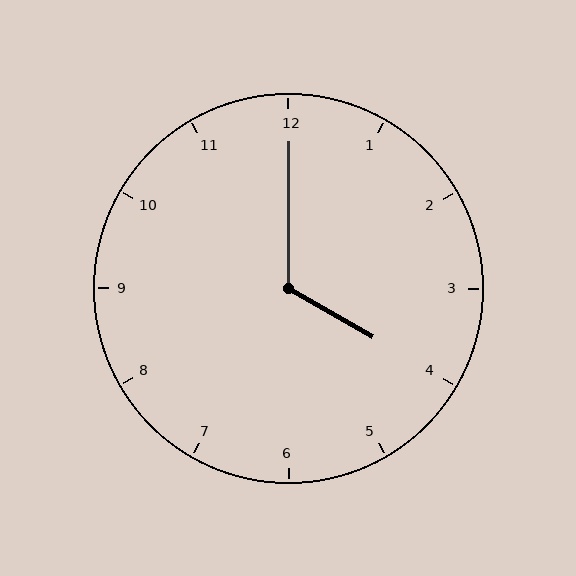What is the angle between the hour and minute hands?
Approximately 120 degrees.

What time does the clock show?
4:00.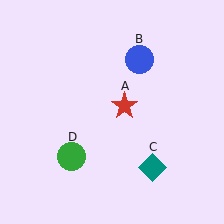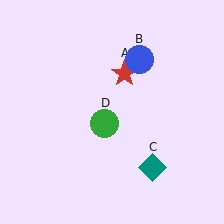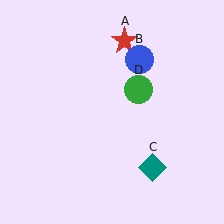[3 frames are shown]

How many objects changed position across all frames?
2 objects changed position: red star (object A), green circle (object D).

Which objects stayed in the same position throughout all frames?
Blue circle (object B) and teal diamond (object C) remained stationary.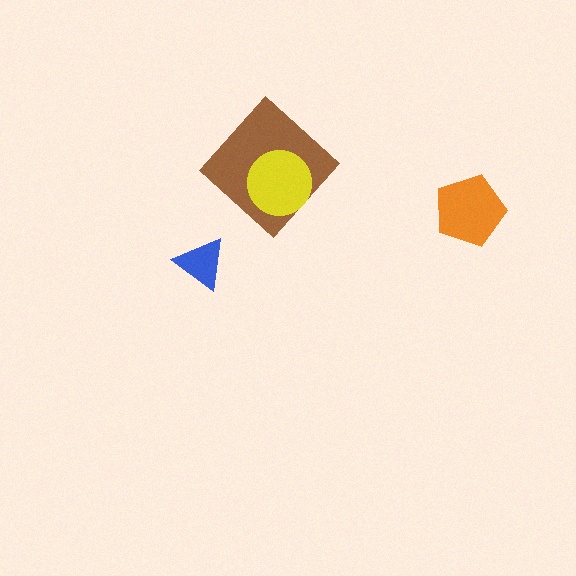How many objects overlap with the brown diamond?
1 object overlaps with the brown diamond.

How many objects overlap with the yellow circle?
1 object overlaps with the yellow circle.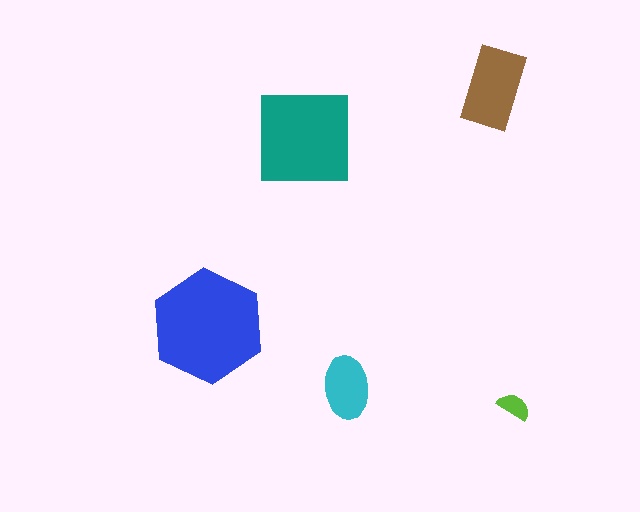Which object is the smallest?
The lime semicircle.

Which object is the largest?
The blue hexagon.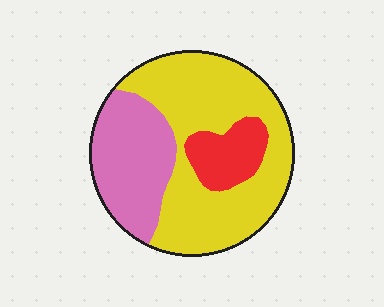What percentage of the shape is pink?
Pink covers about 30% of the shape.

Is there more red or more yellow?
Yellow.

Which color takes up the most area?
Yellow, at roughly 60%.